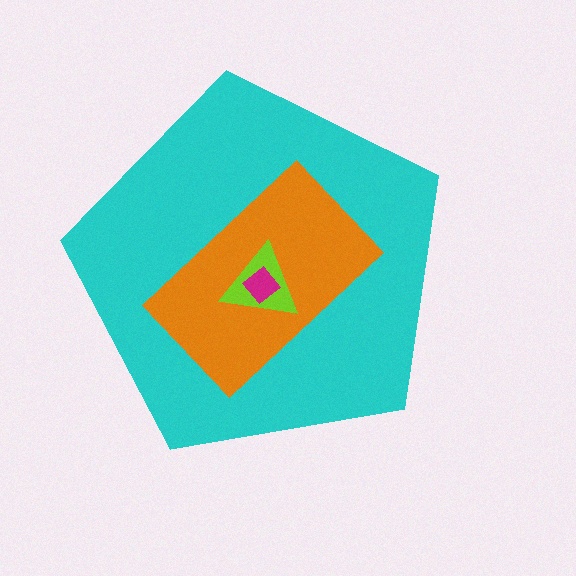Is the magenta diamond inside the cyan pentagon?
Yes.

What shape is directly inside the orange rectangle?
The lime triangle.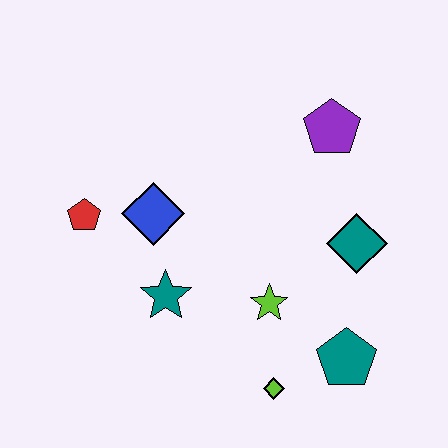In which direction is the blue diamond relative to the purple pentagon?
The blue diamond is to the left of the purple pentagon.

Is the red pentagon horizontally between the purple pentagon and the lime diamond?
No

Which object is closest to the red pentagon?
The blue diamond is closest to the red pentagon.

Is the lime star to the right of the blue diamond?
Yes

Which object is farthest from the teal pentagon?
The red pentagon is farthest from the teal pentagon.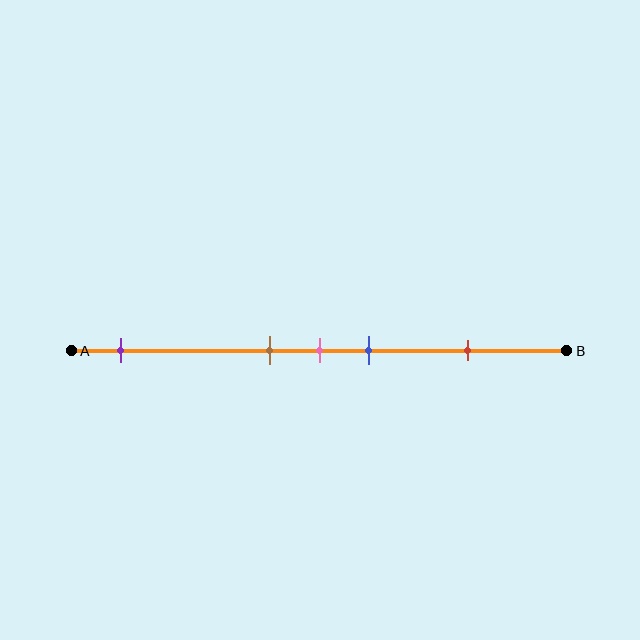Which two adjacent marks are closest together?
The brown and pink marks are the closest adjacent pair.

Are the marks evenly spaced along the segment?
No, the marks are not evenly spaced.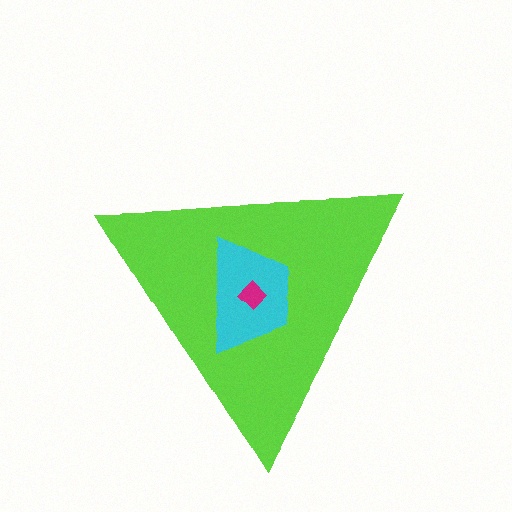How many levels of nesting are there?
3.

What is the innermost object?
The magenta diamond.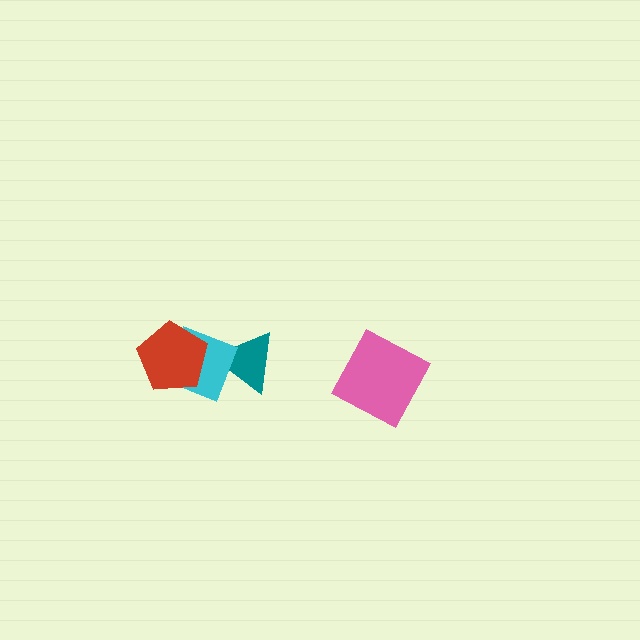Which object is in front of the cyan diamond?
The red pentagon is in front of the cyan diamond.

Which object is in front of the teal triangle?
The cyan diamond is in front of the teal triangle.